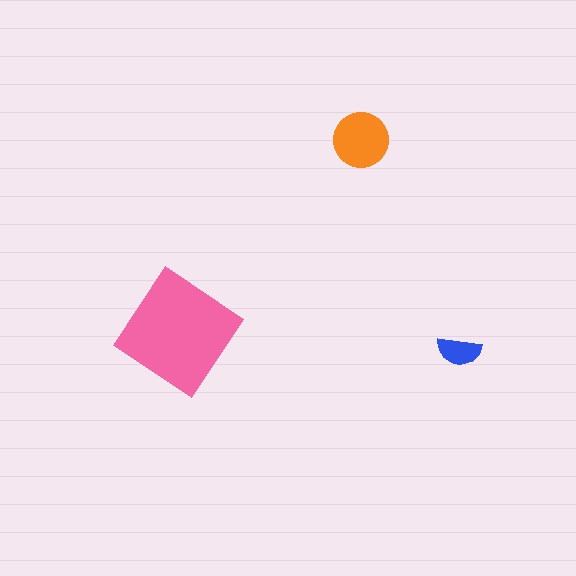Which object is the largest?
The pink diamond.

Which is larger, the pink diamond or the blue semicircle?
The pink diamond.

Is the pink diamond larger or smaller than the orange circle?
Larger.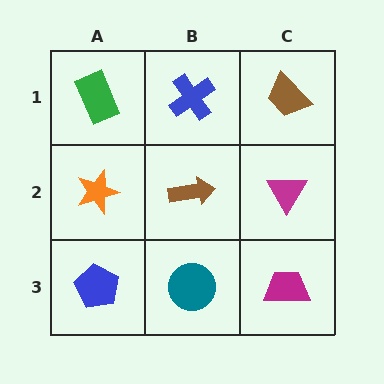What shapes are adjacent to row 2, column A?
A green rectangle (row 1, column A), a blue pentagon (row 3, column A), a brown arrow (row 2, column B).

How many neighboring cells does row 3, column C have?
2.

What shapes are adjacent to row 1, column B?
A brown arrow (row 2, column B), a green rectangle (row 1, column A), a brown trapezoid (row 1, column C).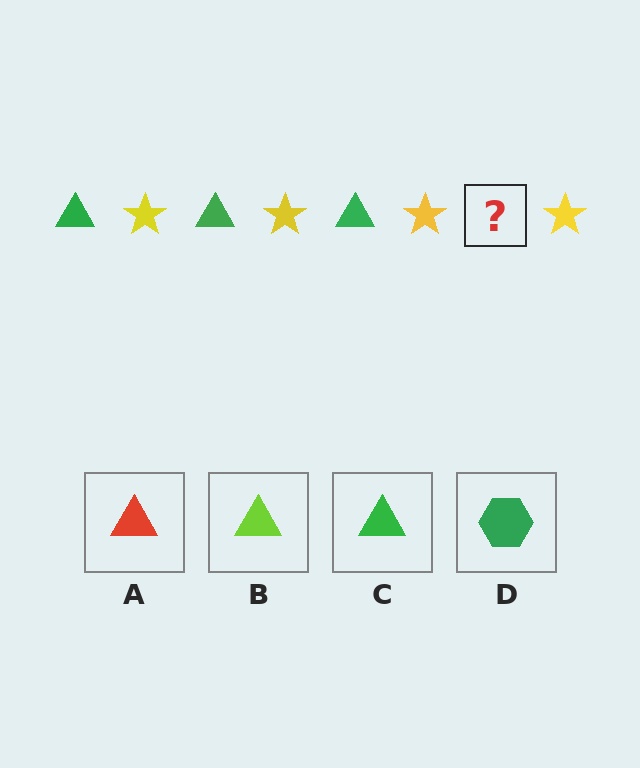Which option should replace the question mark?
Option C.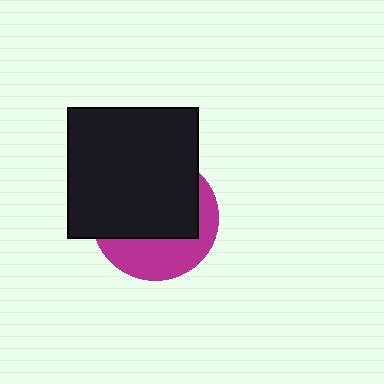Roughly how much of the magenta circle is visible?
A small part of it is visible (roughly 37%).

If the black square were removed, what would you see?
You would see the complete magenta circle.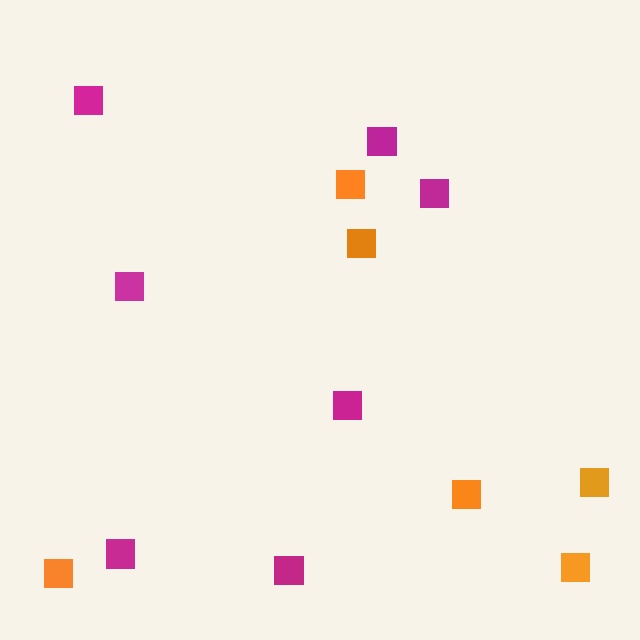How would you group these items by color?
There are 2 groups: one group of magenta squares (7) and one group of orange squares (6).